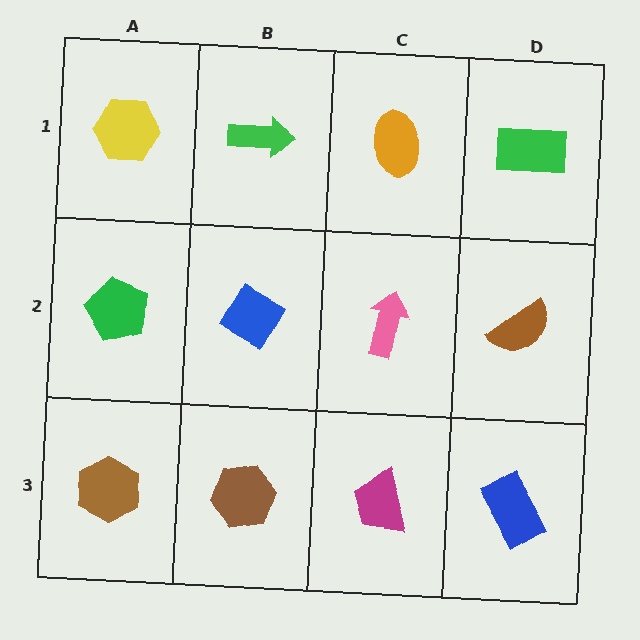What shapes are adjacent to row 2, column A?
A yellow hexagon (row 1, column A), a brown hexagon (row 3, column A), a blue diamond (row 2, column B).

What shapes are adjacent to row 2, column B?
A green arrow (row 1, column B), a brown hexagon (row 3, column B), a green pentagon (row 2, column A), a pink arrow (row 2, column C).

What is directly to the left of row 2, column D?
A pink arrow.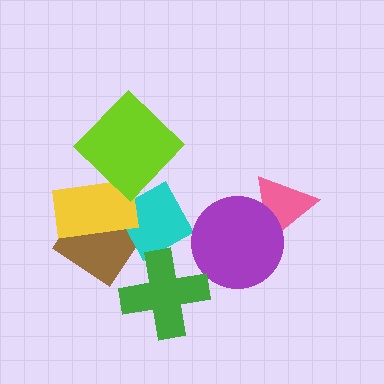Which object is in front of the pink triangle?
The purple circle is in front of the pink triangle.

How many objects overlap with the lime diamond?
0 objects overlap with the lime diamond.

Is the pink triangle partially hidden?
Yes, it is partially covered by another shape.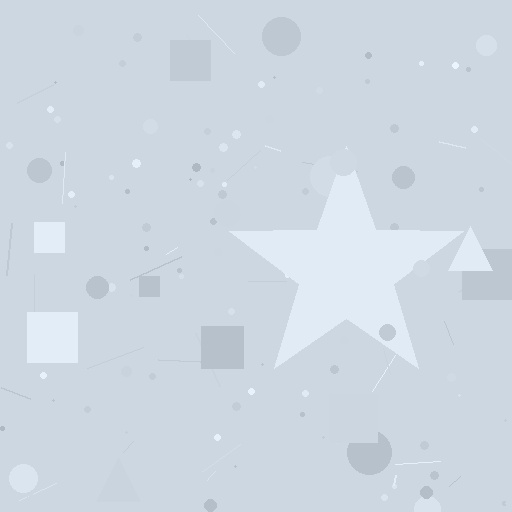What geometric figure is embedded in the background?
A star is embedded in the background.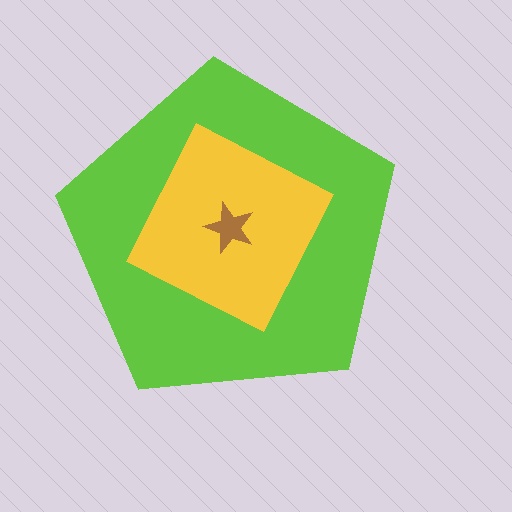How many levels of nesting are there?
3.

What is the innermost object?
The brown star.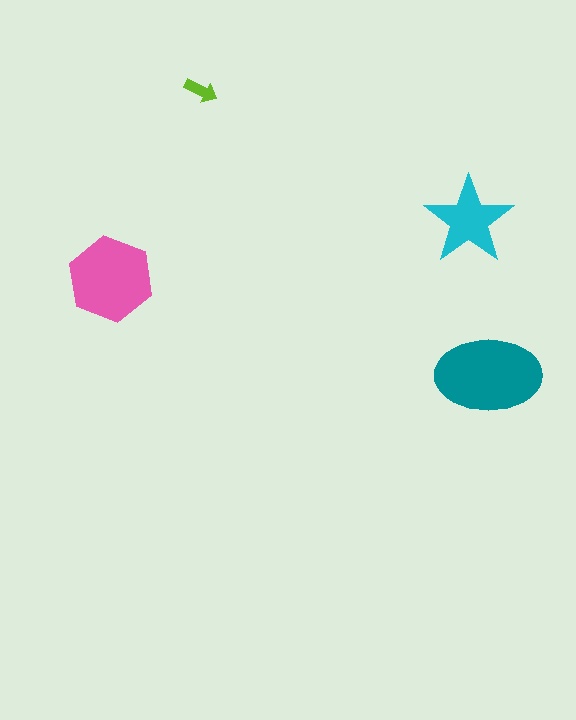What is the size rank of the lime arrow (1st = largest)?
4th.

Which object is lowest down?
The teal ellipse is bottommost.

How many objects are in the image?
There are 4 objects in the image.